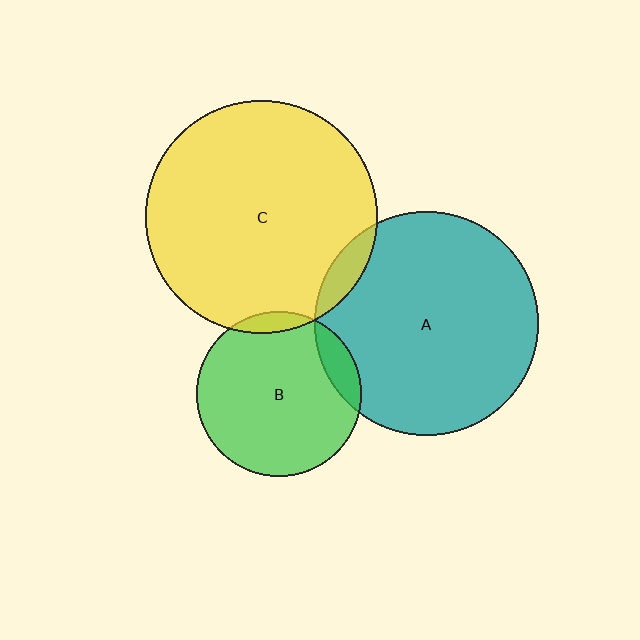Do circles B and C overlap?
Yes.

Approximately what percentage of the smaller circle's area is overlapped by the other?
Approximately 5%.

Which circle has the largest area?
Circle C (yellow).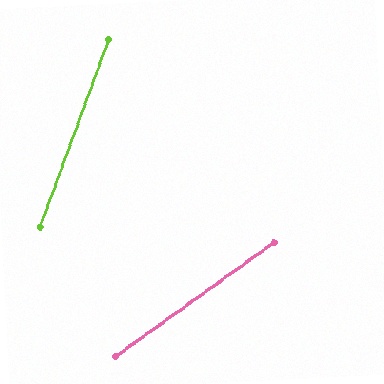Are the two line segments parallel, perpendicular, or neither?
Neither parallel nor perpendicular — they differ by about 34°.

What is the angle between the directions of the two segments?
Approximately 34 degrees.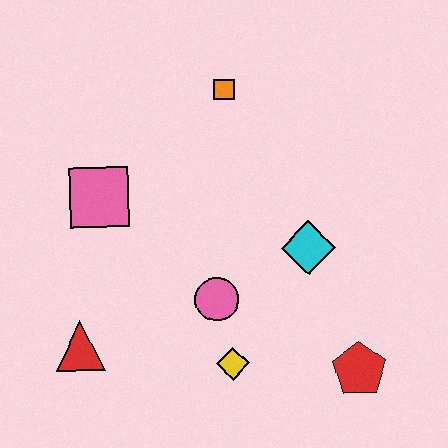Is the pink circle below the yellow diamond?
No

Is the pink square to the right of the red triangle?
Yes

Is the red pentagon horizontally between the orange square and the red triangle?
No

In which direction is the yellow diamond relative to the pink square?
The yellow diamond is below the pink square.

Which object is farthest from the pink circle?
The orange square is farthest from the pink circle.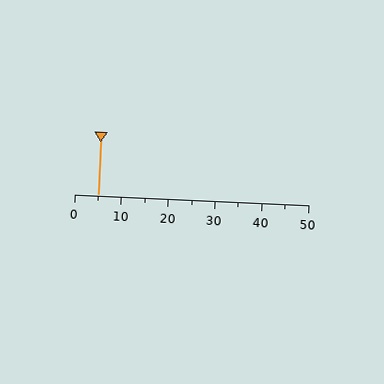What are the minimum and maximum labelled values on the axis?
The axis runs from 0 to 50.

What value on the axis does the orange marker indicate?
The marker indicates approximately 5.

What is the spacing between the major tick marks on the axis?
The major ticks are spaced 10 apart.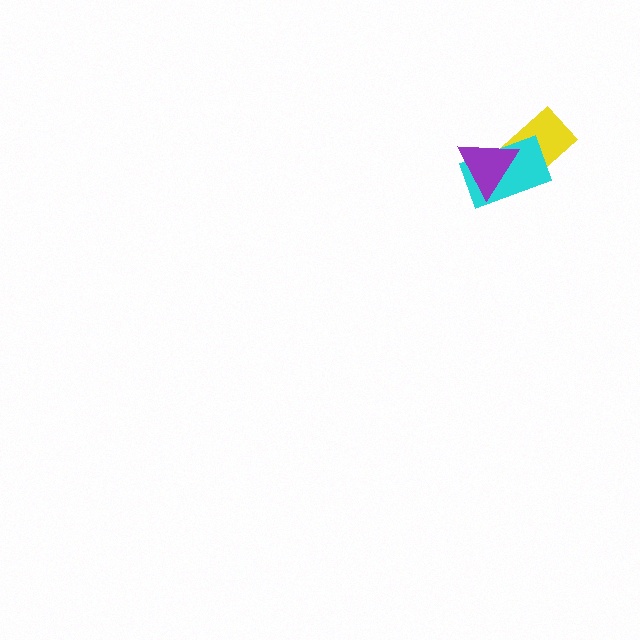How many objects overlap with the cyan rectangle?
2 objects overlap with the cyan rectangle.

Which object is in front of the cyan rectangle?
The purple triangle is in front of the cyan rectangle.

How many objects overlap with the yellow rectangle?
2 objects overlap with the yellow rectangle.